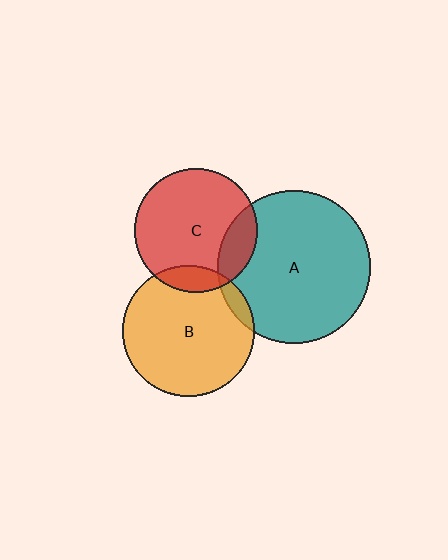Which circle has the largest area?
Circle A (teal).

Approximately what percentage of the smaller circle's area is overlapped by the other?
Approximately 10%.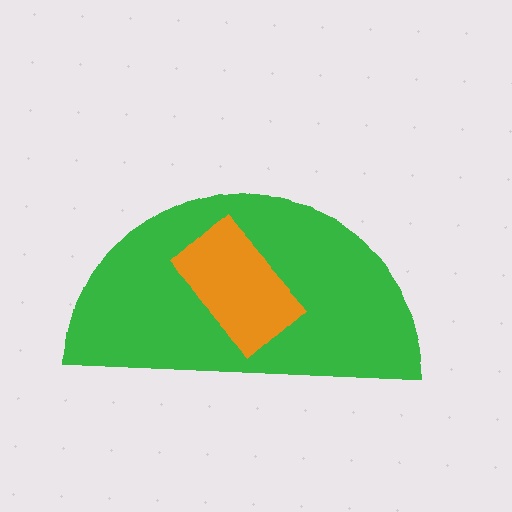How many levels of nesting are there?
2.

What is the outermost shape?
The green semicircle.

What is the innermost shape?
The orange rectangle.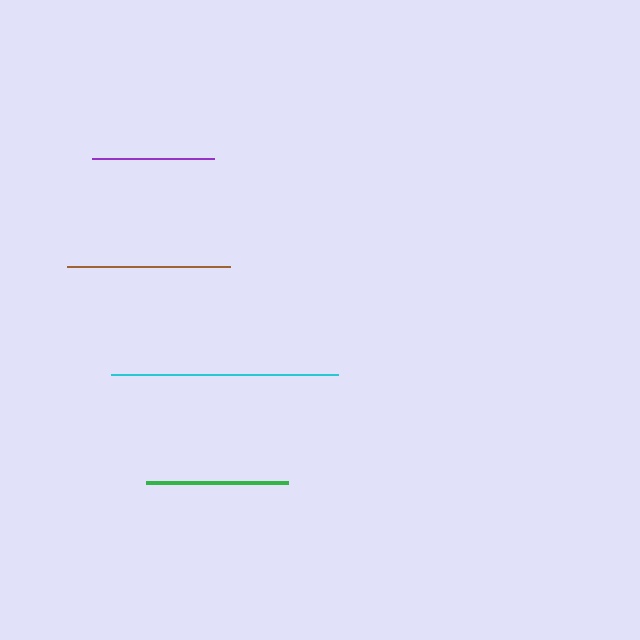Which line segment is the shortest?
The purple line is the shortest at approximately 121 pixels.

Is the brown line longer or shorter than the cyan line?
The cyan line is longer than the brown line.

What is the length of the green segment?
The green segment is approximately 142 pixels long.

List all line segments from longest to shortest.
From longest to shortest: cyan, brown, green, purple.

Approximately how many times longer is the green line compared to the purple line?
The green line is approximately 1.2 times the length of the purple line.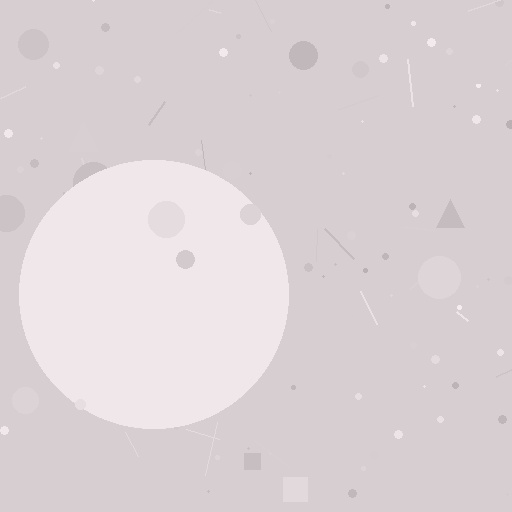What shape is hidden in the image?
A circle is hidden in the image.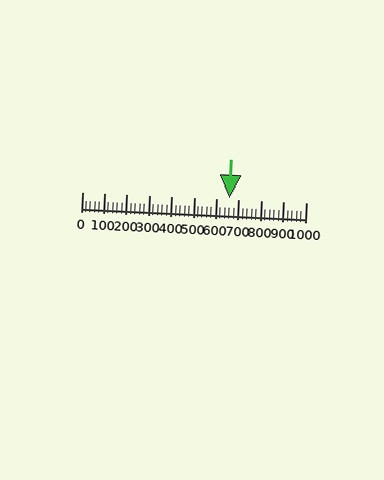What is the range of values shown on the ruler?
The ruler shows values from 0 to 1000.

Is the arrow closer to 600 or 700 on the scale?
The arrow is closer to 700.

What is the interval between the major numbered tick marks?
The major tick marks are spaced 100 units apart.